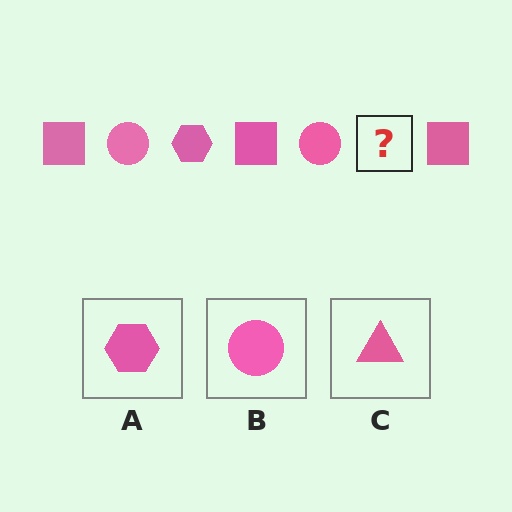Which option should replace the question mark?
Option A.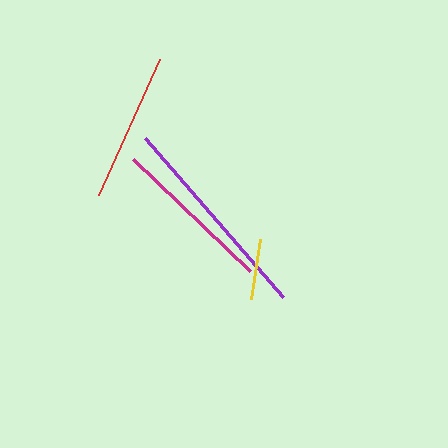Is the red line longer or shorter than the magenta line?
The magenta line is longer than the red line.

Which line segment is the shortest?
The yellow line is the shortest at approximately 61 pixels.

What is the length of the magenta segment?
The magenta segment is approximately 162 pixels long.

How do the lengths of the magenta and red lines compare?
The magenta and red lines are approximately the same length.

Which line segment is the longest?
The purple line is the longest at approximately 211 pixels.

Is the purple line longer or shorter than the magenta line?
The purple line is longer than the magenta line.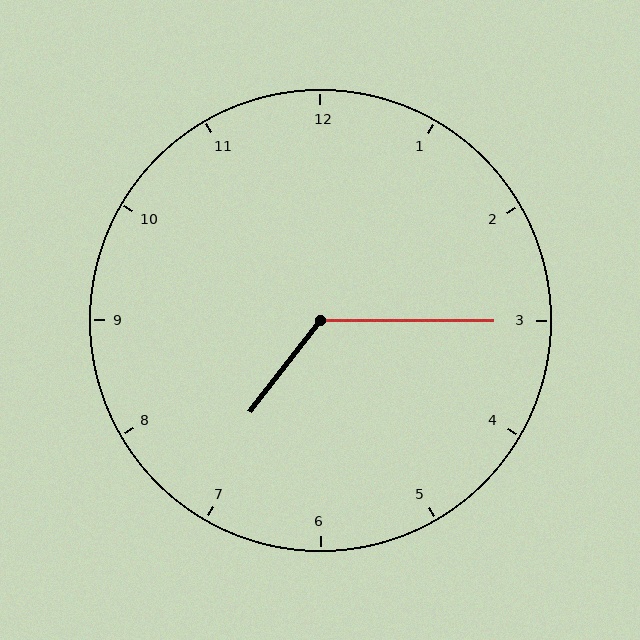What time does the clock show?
7:15.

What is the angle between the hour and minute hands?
Approximately 128 degrees.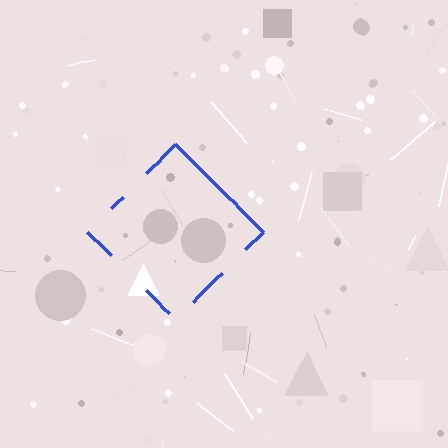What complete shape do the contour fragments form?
The contour fragments form a diamond.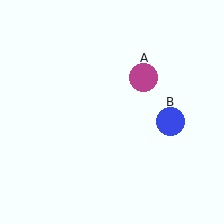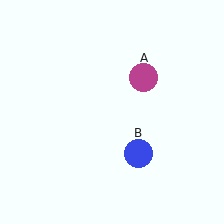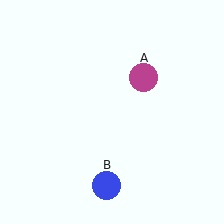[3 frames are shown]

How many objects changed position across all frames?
1 object changed position: blue circle (object B).